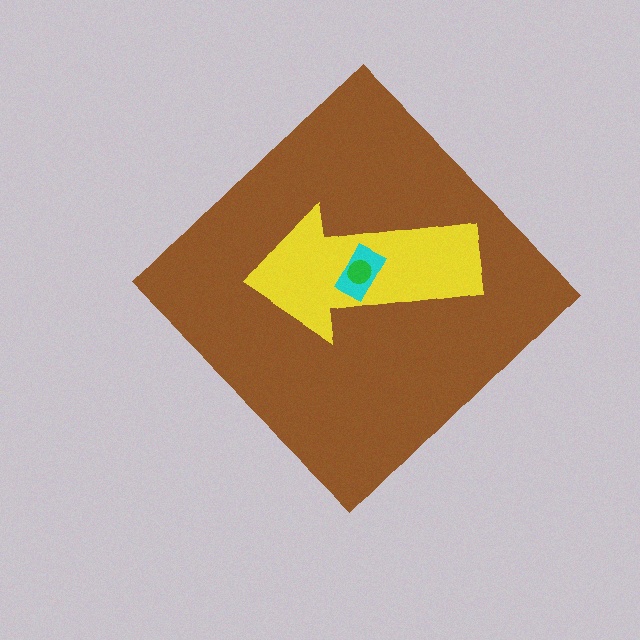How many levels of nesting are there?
4.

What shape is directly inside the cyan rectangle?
The green circle.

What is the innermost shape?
The green circle.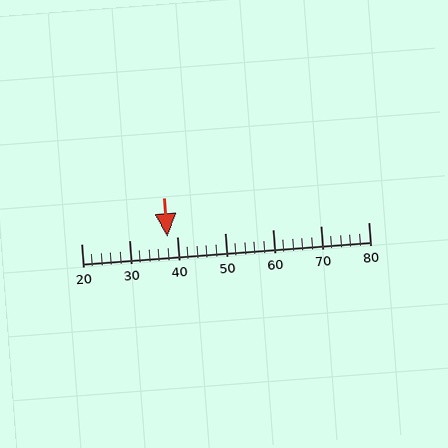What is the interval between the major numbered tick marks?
The major tick marks are spaced 10 units apart.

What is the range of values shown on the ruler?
The ruler shows values from 20 to 80.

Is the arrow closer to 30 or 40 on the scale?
The arrow is closer to 40.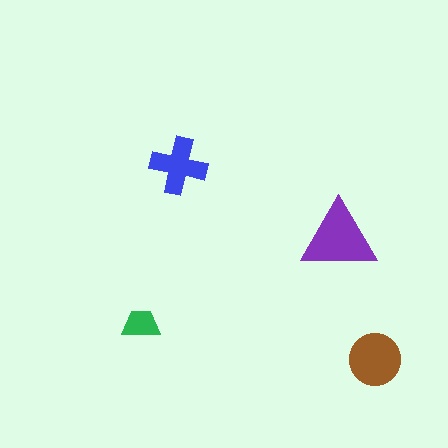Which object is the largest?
The purple triangle.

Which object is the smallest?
The green trapezoid.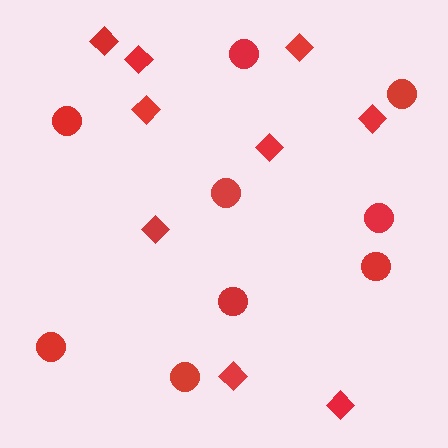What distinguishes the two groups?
There are 2 groups: one group of circles (9) and one group of diamonds (9).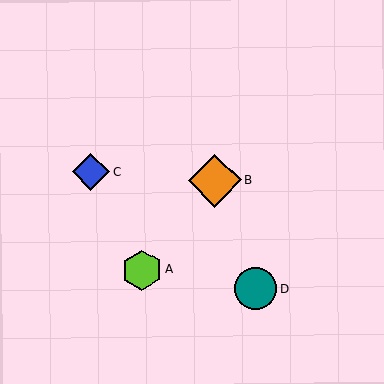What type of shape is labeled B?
Shape B is an orange diamond.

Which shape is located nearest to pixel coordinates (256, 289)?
The teal circle (labeled D) at (256, 289) is nearest to that location.